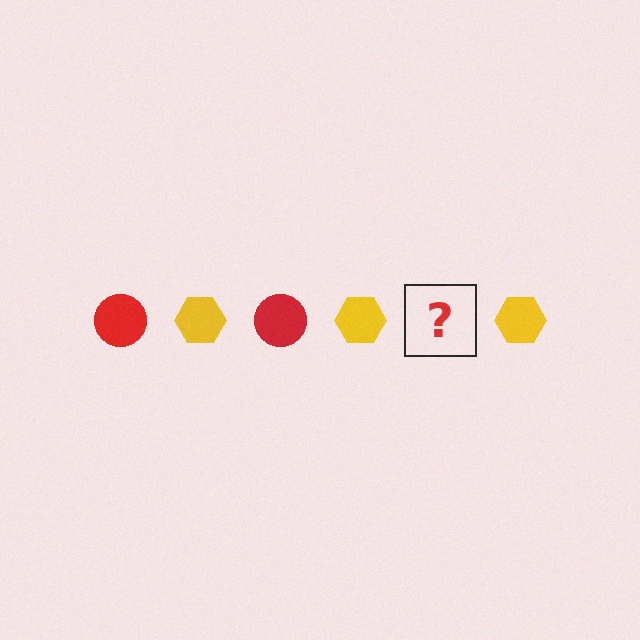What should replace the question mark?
The question mark should be replaced with a red circle.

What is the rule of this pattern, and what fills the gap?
The rule is that the pattern alternates between red circle and yellow hexagon. The gap should be filled with a red circle.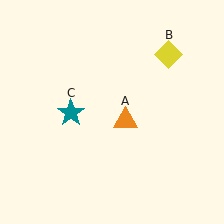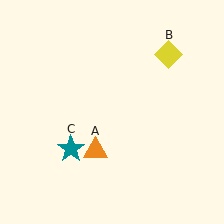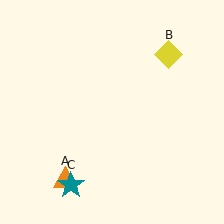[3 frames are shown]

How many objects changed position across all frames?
2 objects changed position: orange triangle (object A), teal star (object C).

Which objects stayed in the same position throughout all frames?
Yellow diamond (object B) remained stationary.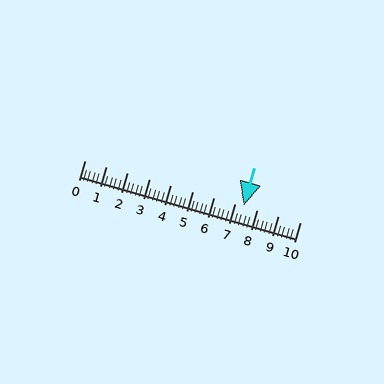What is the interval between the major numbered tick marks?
The major tick marks are spaced 1 units apart.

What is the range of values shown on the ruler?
The ruler shows values from 0 to 10.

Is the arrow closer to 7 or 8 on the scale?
The arrow is closer to 7.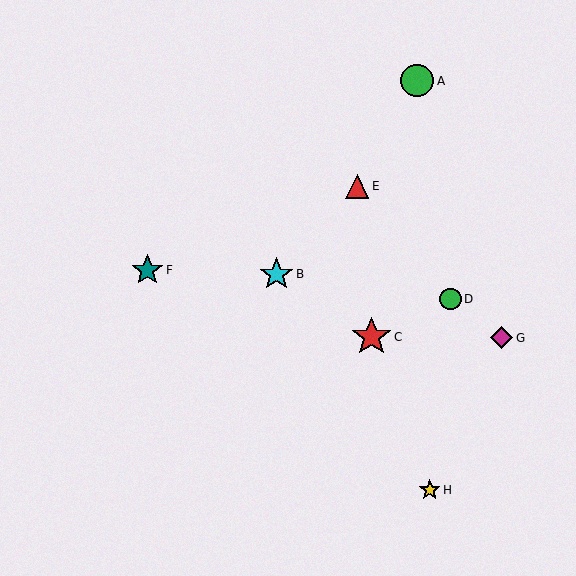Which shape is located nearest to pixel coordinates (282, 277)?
The cyan star (labeled B) at (277, 274) is nearest to that location.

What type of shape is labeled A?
Shape A is a green circle.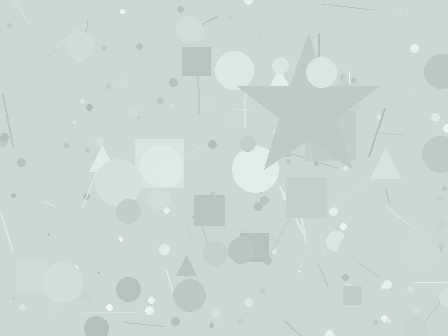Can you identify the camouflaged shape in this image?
The camouflaged shape is a star.